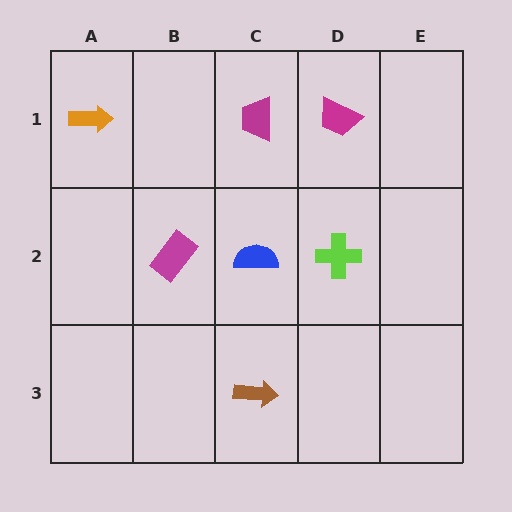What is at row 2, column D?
A lime cross.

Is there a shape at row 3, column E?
No, that cell is empty.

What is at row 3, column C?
A brown arrow.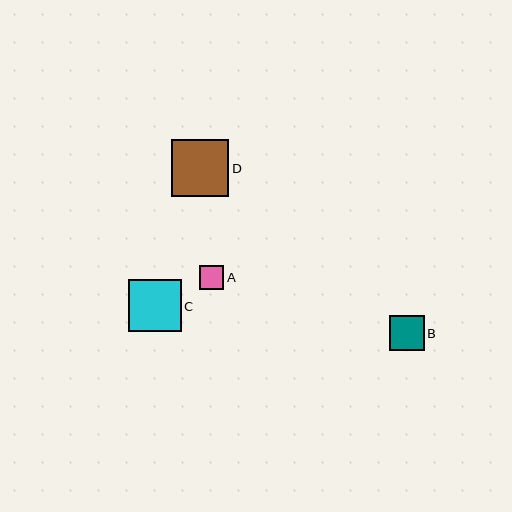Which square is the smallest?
Square A is the smallest with a size of approximately 24 pixels.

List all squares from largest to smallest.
From largest to smallest: D, C, B, A.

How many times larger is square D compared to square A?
Square D is approximately 2.4 times the size of square A.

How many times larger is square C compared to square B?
Square C is approximately 1.5 times the size of square B.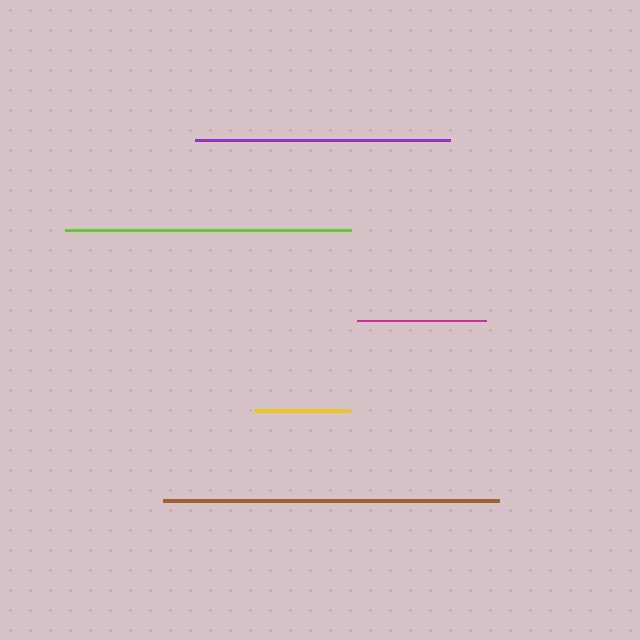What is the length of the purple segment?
The purple segment is approximately 255 pixels long.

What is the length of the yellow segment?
The yellow segment is approximately 96 pixels long.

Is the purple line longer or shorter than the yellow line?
The purple line is longer than the yellow line.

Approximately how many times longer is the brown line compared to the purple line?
The brown line is approximately 1.3 times the length of the purple line.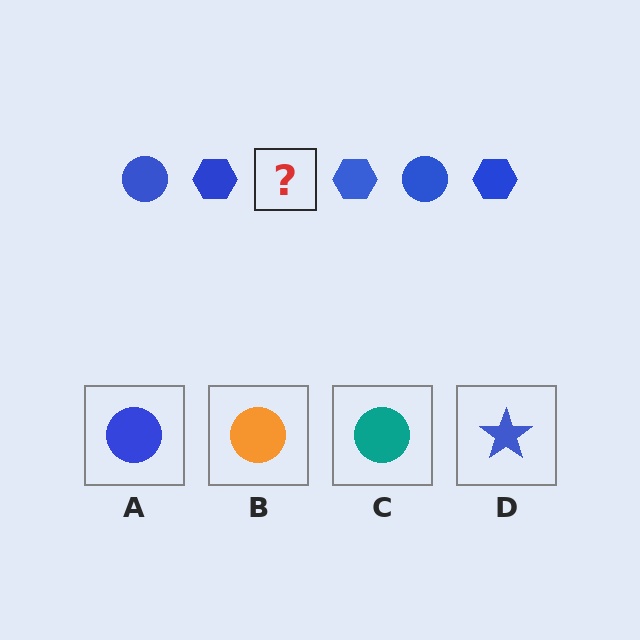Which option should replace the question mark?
Option A.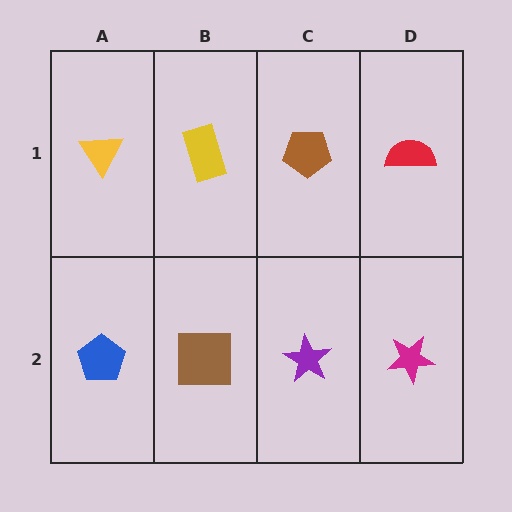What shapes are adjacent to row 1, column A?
A blue pentagon (row 2, column A), a yellow rectangle (row 1, column B).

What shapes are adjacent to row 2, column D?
A red semicircle (row 1, column D), a purple star (row 2, column C).